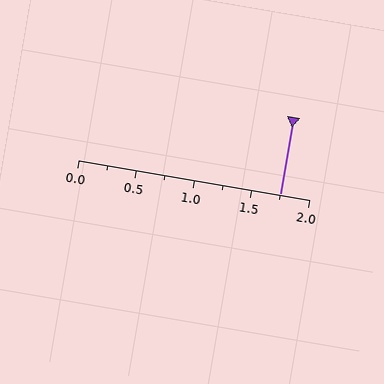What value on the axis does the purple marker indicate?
The marker indicates approximately 1.75.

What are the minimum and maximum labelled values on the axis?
The axis runs from 0.0 to 2.0.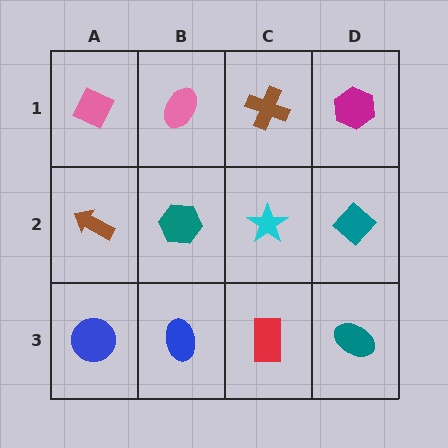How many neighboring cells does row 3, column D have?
2.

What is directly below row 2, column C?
A red rectangle.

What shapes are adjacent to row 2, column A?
A pink diamond (row 1, column A), a blue circle (row 3, column A), a teal hexagon (row 2, column B).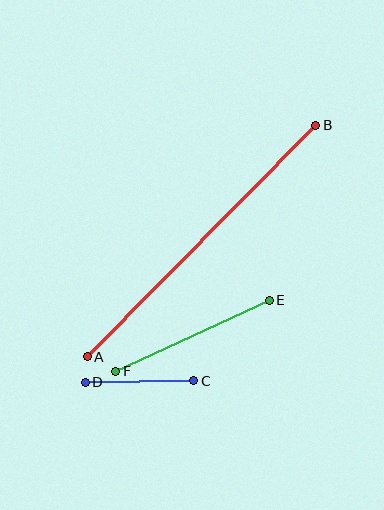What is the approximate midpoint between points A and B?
The midpoint is at approximately (201, 241) pixels.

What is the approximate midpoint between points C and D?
The midpoint is at approximately (140, 382) pixels.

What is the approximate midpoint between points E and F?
The midpoint is at approximately (192, 336) pixels.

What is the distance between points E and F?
The distance is approximately 169 pixels.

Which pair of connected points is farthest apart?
Points A and B are farthest apart.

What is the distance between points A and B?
The distance is approximately 325 pixels.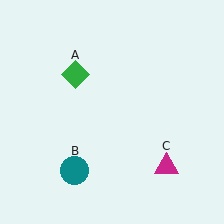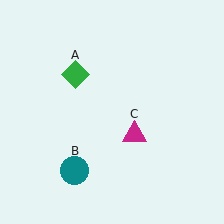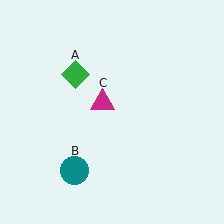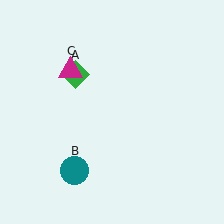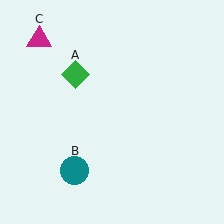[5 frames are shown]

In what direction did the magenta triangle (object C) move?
The magenta triangle (object C) moved up and to the left.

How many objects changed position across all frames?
1 object changed position: magenta triangle (object C).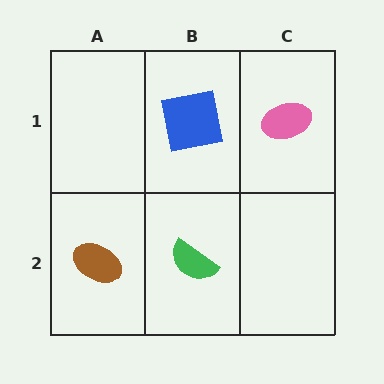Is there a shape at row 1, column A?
No, that cell is empty.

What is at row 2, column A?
A brown ellipse.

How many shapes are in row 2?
2 shapes.